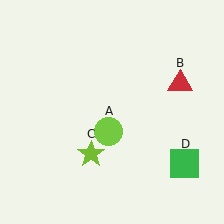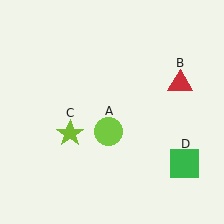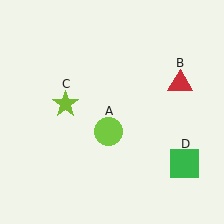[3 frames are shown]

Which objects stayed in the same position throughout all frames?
Lime circle (object A) and red triangle (object B) and green square (object D) remained stationary.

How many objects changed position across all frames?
1 object changed position: lime star (object C).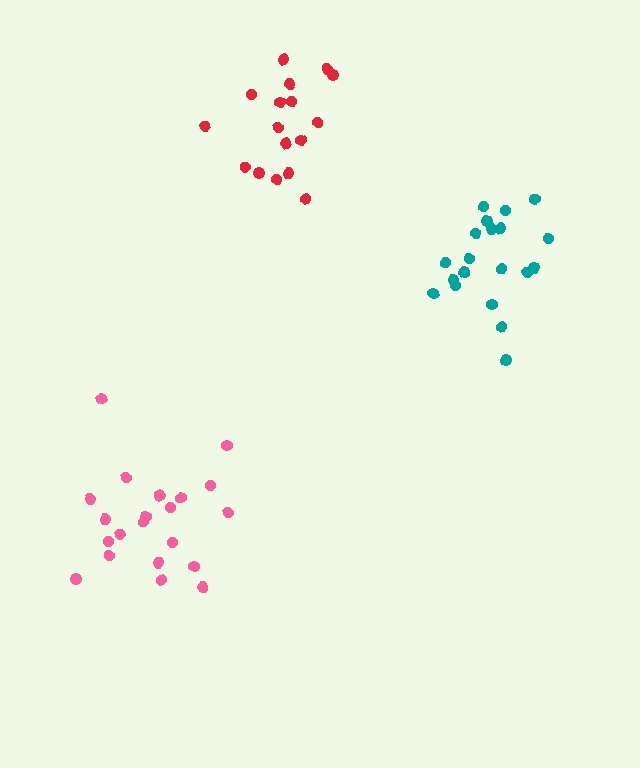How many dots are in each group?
Group 1: 20 dots, Group 2: 21 dots, Group 3: 17 dots (58 total).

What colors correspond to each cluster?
The clusters are colored: teal, pink, red.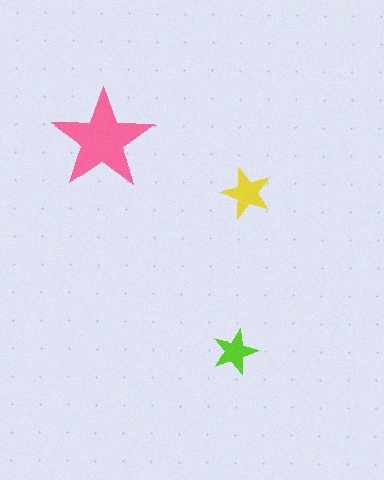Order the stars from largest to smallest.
the pink one, the yellow one, the lime one.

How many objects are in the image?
There are 3 objects in the image.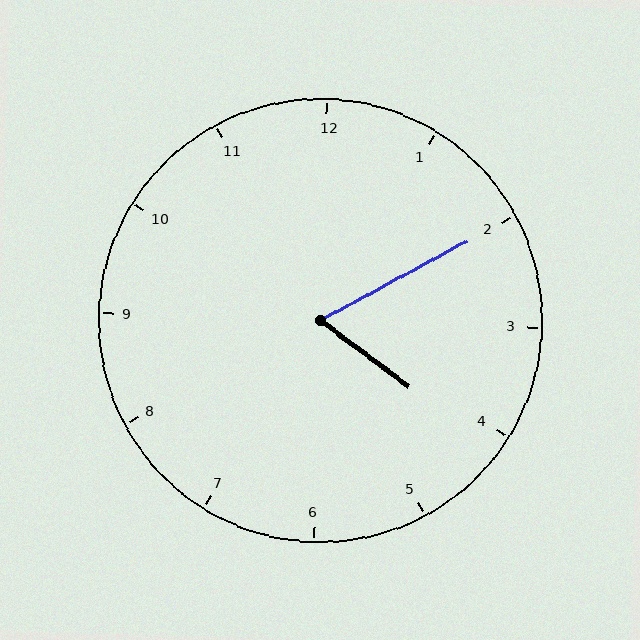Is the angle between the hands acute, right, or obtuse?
It is acute.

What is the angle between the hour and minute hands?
Approximately 65 degrees.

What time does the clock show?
4:10.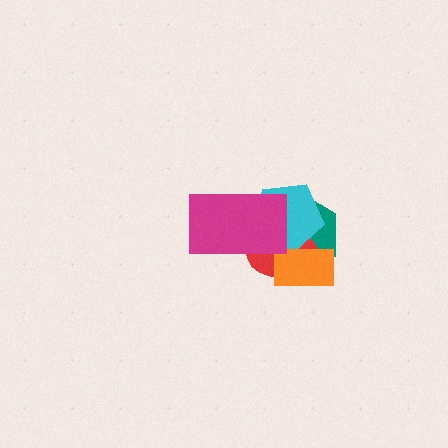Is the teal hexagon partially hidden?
Yes, it is partially covered by another shape.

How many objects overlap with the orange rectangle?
3 objects overlap with the orange rectangle.